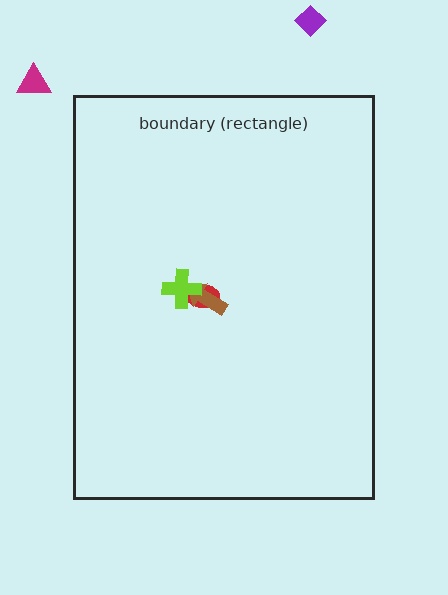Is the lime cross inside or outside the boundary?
Inside.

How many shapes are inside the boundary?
3 inside, 2 outside.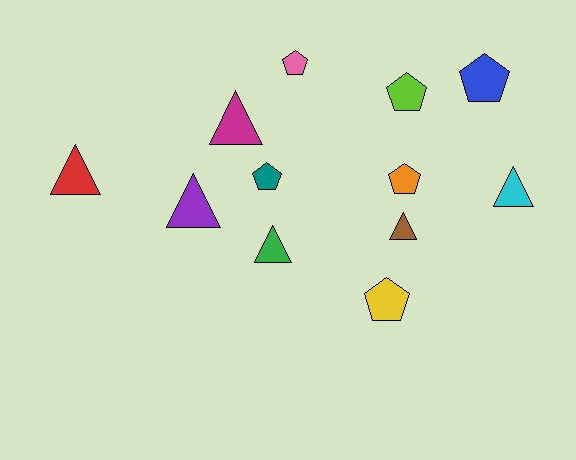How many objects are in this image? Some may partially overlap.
There are 12 objects.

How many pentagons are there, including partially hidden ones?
There are 6 pentagons.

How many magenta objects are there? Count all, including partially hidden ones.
There is 1 magenta object.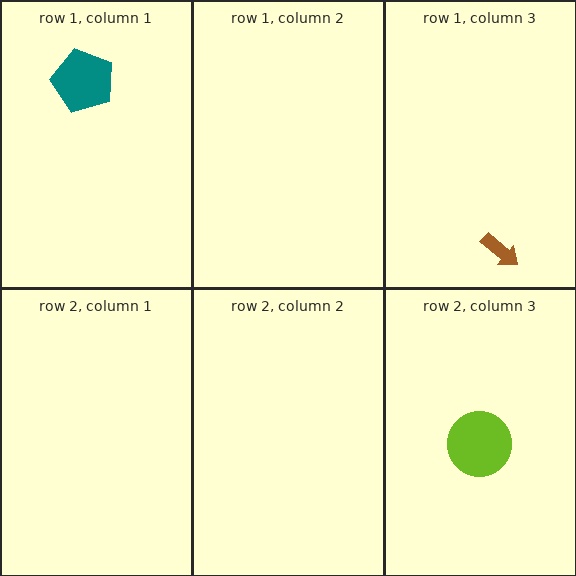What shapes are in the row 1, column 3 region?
The brown arrow.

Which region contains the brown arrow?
The row 1, column 3 region.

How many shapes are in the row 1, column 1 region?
1.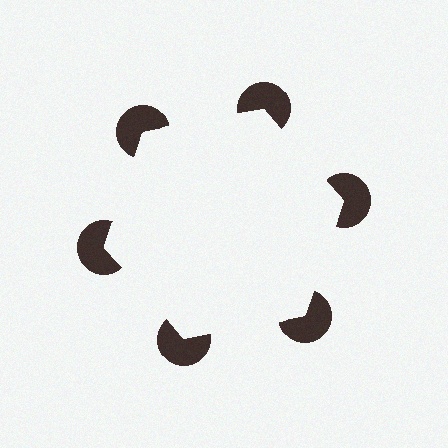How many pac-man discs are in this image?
There are 6 — one at each vertex of the illusory hexagon.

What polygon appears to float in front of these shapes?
An illusory hexagon — its edges are inferred from the aligned wedge cuts in the pac-man discs, not physically drawn.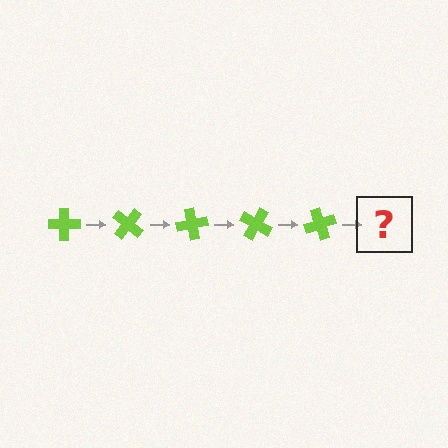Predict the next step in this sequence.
The next step is a lime cross rotated 200 degrees.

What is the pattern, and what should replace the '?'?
The pattern is that the cross rotates 40 degrees each step. The '?' should be a lime cross rotated 200 degrees.